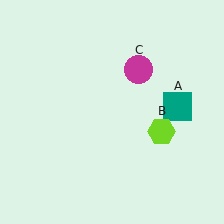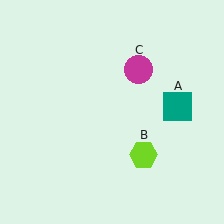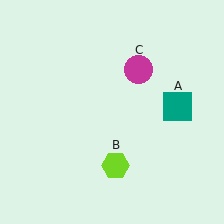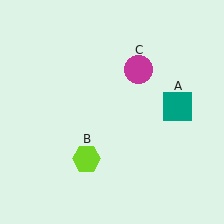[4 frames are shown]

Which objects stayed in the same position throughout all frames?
Teal square (object A) and magenta circle (object C) remained stationary.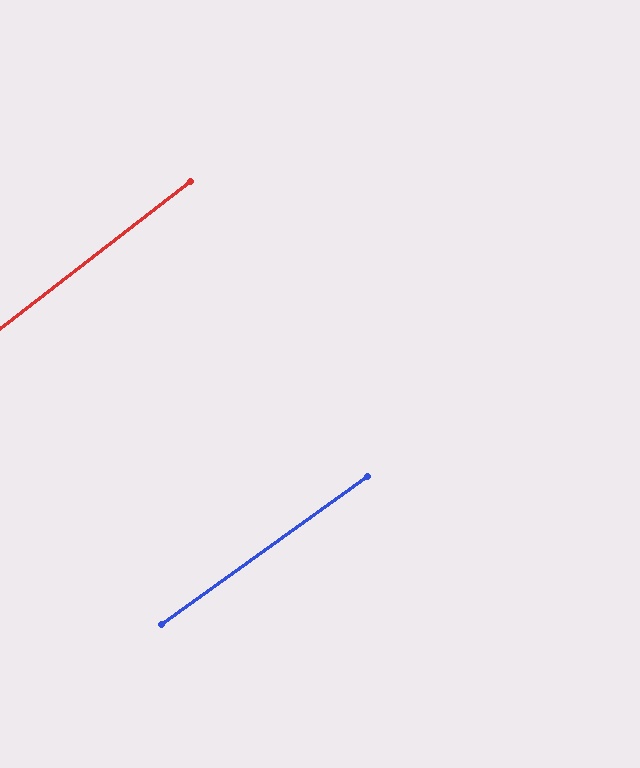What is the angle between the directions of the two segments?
Approximately 2 degrees.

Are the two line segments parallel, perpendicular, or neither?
Parallel — their directions differ by only 1.9°.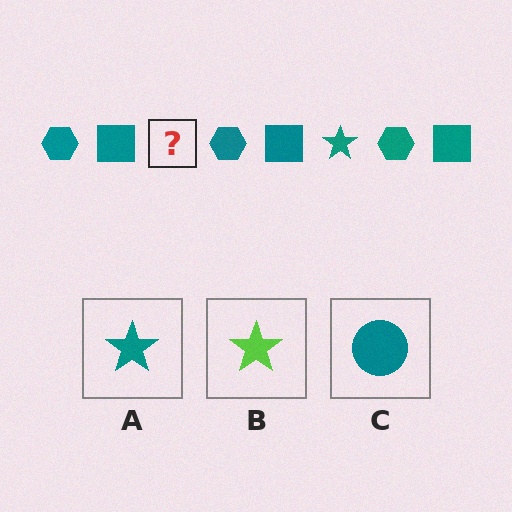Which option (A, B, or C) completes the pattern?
A.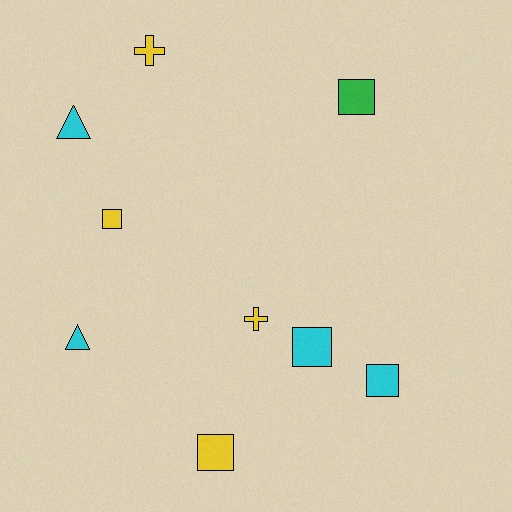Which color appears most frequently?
Yellow, with 4 objects.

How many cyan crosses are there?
There are no cyan crosses.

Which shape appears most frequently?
Square, with 5 objects.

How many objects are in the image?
There are 9 objects.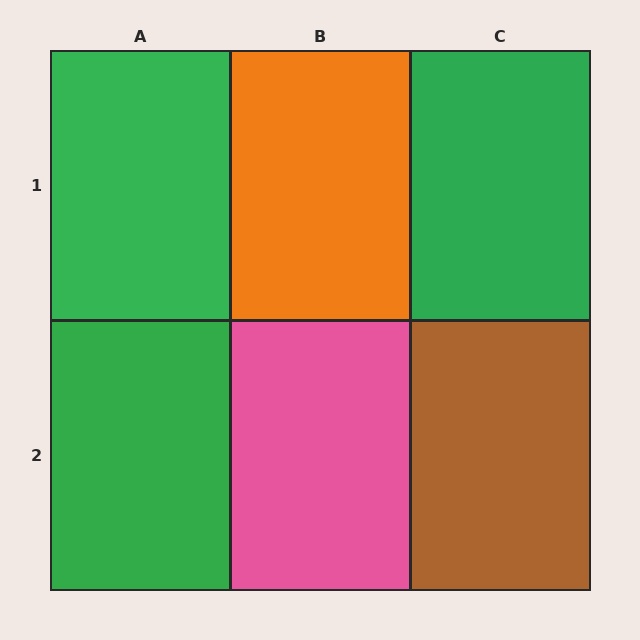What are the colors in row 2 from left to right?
Green, pink, brown.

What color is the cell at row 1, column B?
Orange.